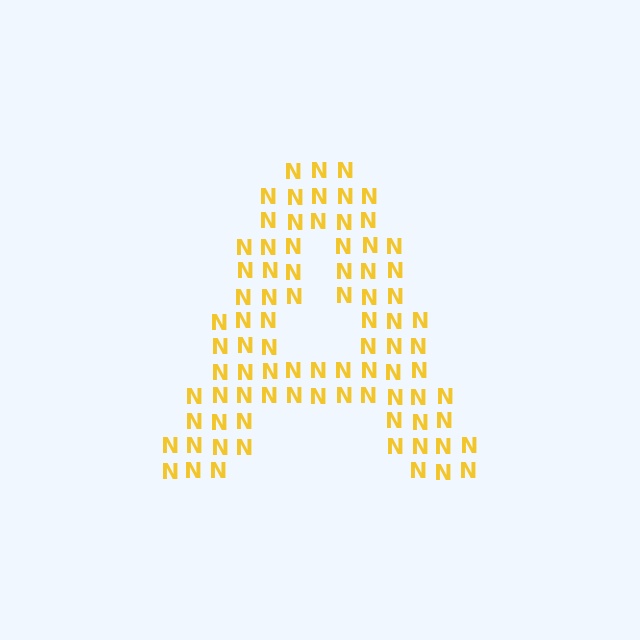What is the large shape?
The large shape is the letter A.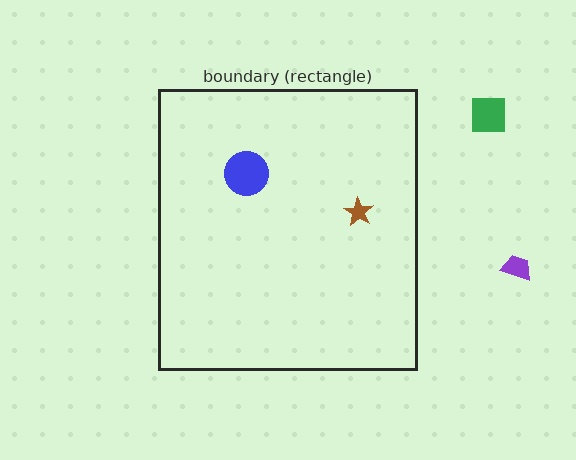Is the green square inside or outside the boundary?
Outside.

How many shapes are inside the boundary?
2 inside, 2 outside.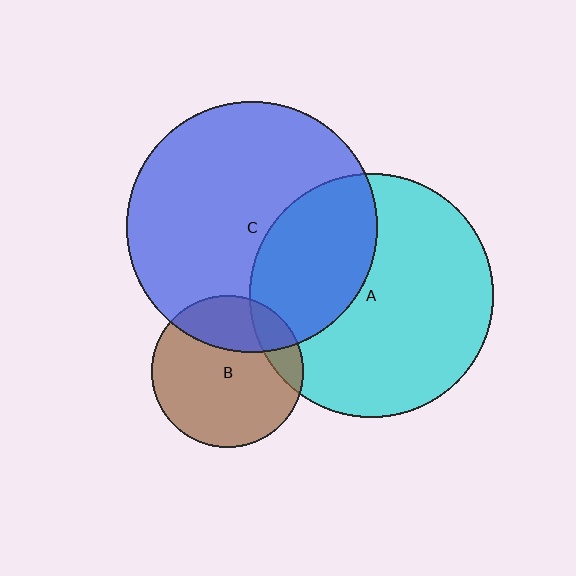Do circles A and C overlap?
Yes.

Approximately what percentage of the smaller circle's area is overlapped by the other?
Approximately 35%.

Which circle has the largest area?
Circle C (blue).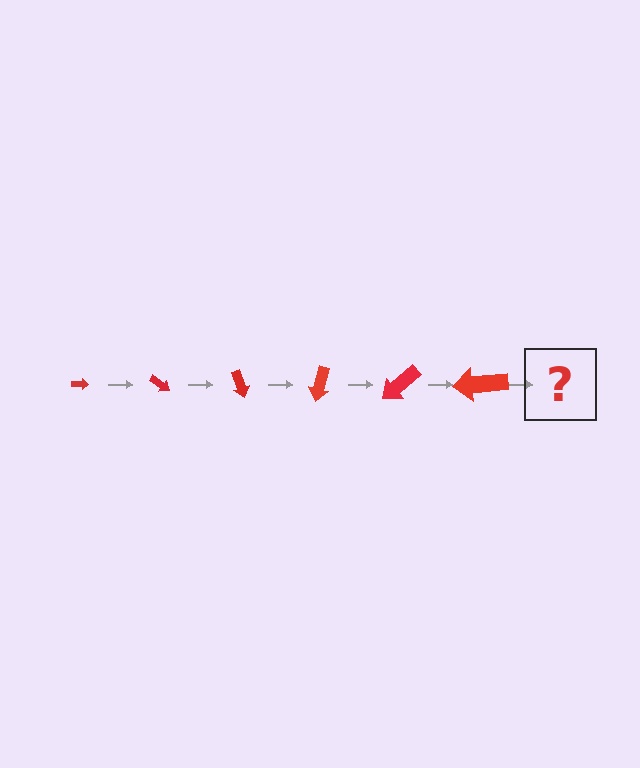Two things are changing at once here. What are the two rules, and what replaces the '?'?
The two rules are that the arrow grows larger each step and it rotates 35 degrees each step. The '?' should be an arrow, larger than the previous one and rotated 210 degrees from the start.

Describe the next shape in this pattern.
It should be an arrow, larger than the previous one and rotated 210 degrees from the start.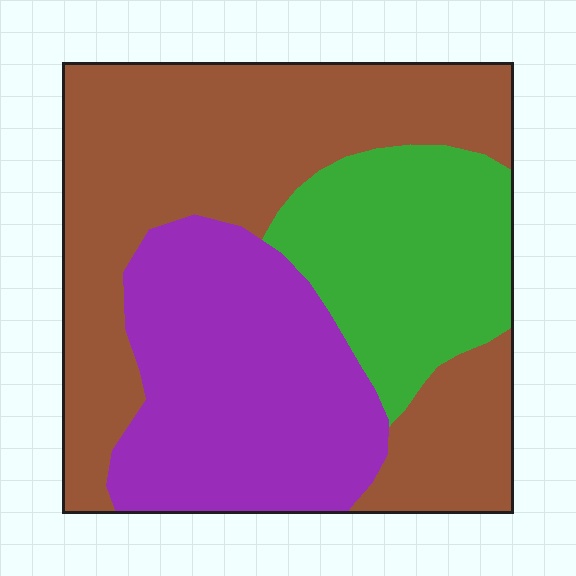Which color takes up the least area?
Green, at roughly 20%.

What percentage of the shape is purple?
Purple covers around 30% of the shape.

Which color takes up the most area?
Brown, at roughly 45%.